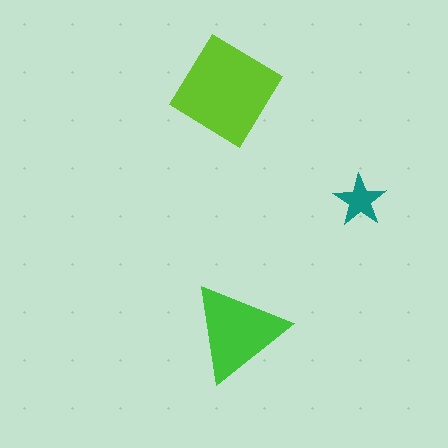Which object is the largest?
The lime diamond.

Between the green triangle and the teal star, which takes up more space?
The green triangle.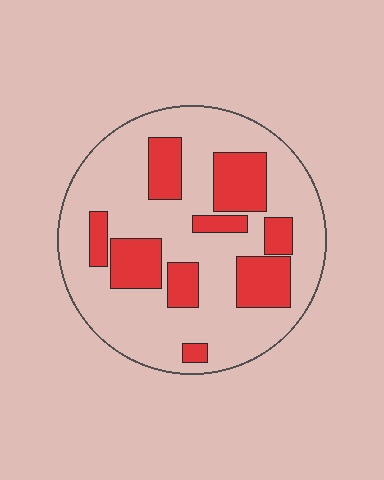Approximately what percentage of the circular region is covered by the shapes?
Approximately 30%.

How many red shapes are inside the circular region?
9.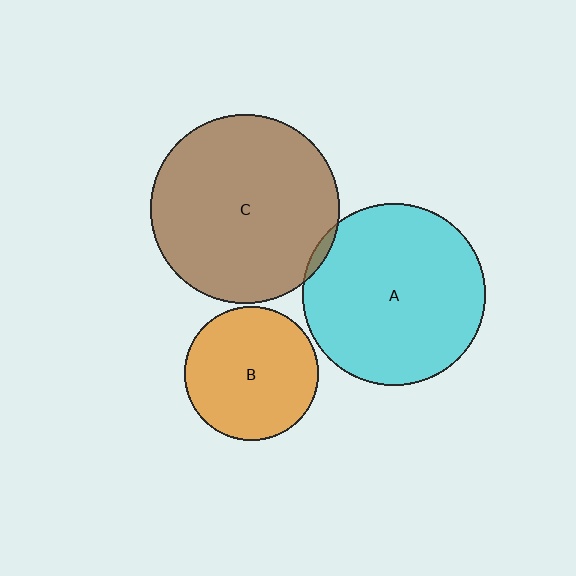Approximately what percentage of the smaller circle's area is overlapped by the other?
Approximately 5%.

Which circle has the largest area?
Circle C (brown).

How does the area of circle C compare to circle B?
Approximately 2.0 times.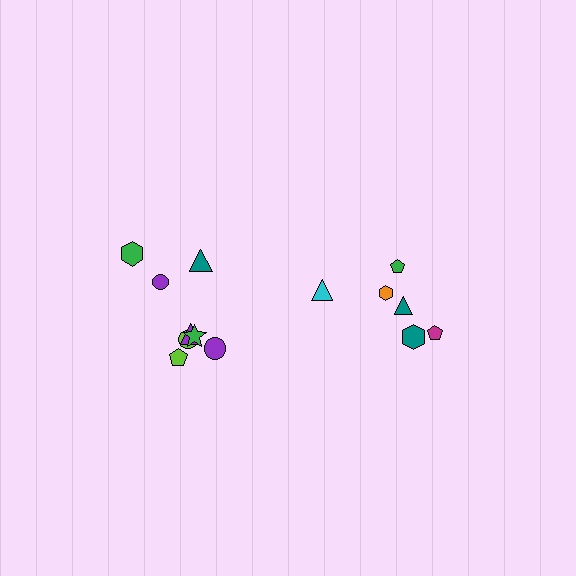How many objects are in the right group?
There are 6 objects.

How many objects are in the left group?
There are 8 objects.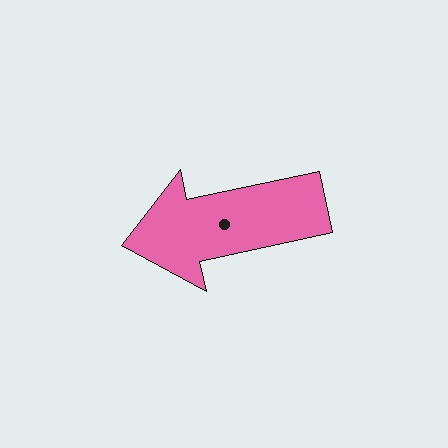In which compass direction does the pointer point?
West.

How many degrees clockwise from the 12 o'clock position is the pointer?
Approximately 258 degrees.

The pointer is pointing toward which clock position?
Roughly 9 o'clock.